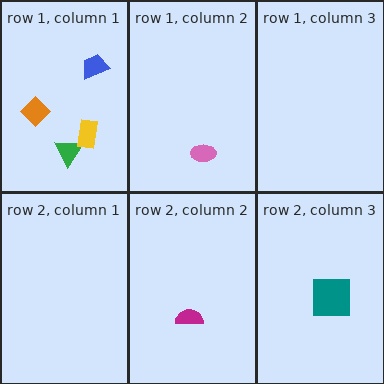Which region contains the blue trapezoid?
The row 1, column 1 region.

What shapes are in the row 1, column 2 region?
The pink ellipse.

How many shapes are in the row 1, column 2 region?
1.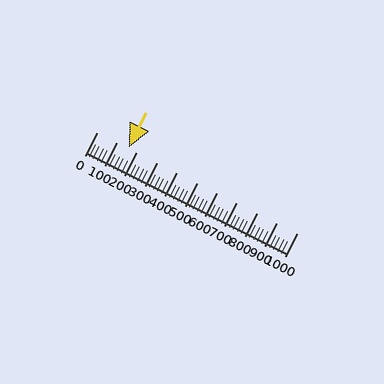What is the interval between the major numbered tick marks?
The major tick marks are spaced 100 units apart.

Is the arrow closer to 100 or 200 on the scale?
The arrow is closer to 200.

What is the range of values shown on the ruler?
The ruler shows values from 0 to 1000.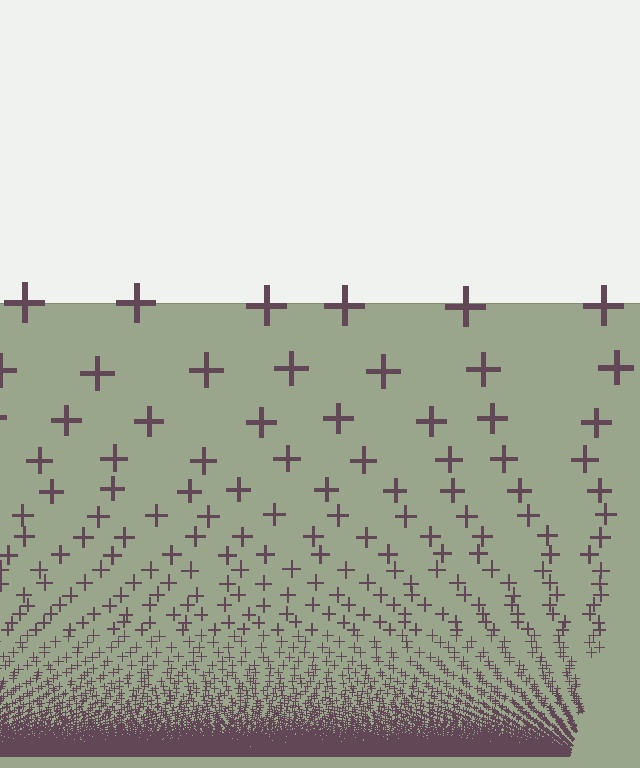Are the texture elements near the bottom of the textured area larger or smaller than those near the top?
Smaller. The gradient is inverted — elements near the bottom are smaller and denser.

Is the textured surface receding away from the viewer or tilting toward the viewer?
The surface appears to tilt toward the viewer. Texture elements get larger and sparser toward the top.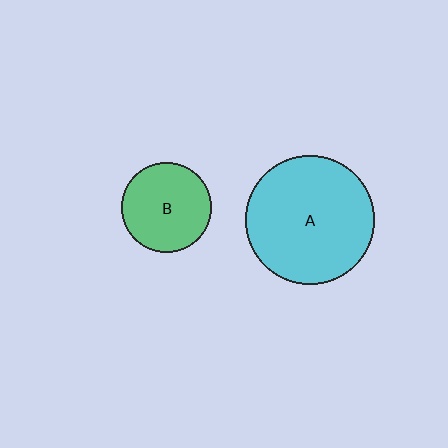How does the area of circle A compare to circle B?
Approximately 2.1 times.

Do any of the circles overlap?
No, none of the circles overlap.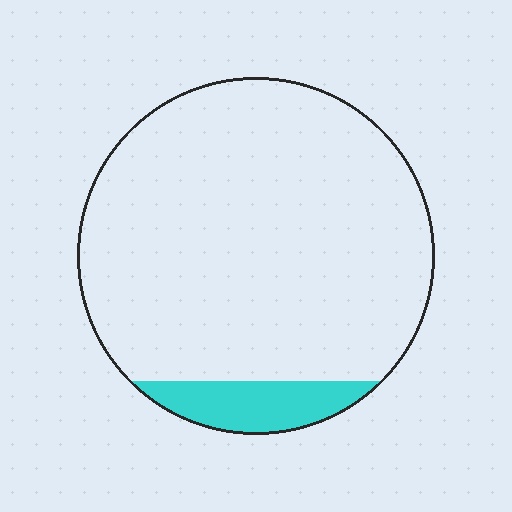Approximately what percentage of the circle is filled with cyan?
Approximately 10%.